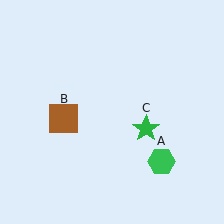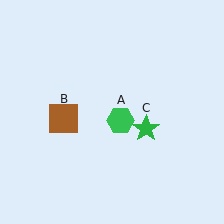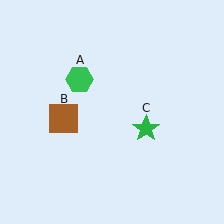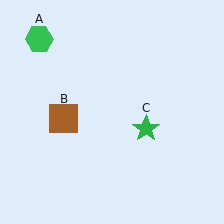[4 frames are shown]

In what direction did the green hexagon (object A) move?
The green hexagon (object A) moved up and to the left.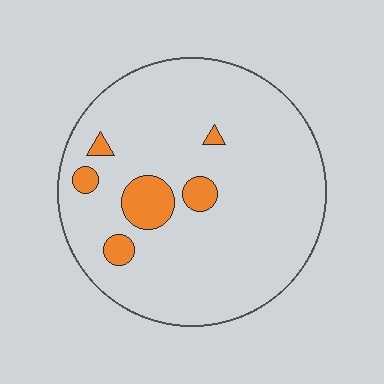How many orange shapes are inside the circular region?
6.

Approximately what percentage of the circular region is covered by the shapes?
Approximately 10%.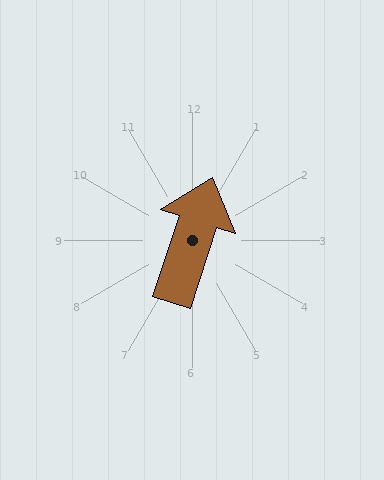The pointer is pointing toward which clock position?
Roughly 1 o'clock.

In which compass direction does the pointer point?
North.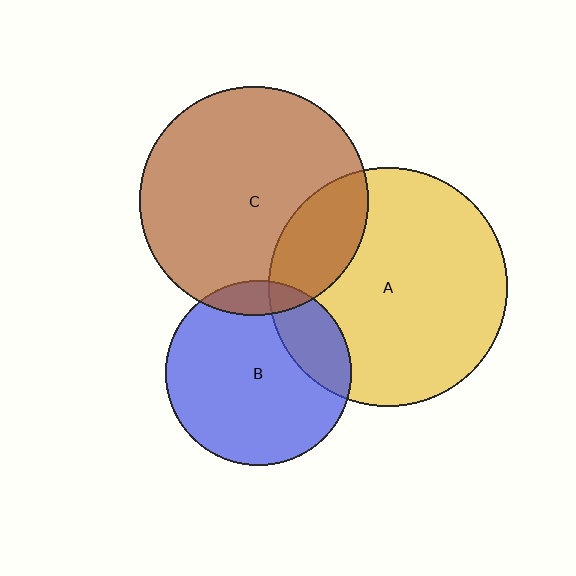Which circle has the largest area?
Circle A (yellow).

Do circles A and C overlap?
Yes.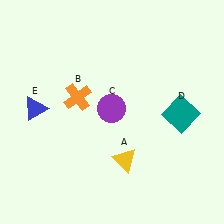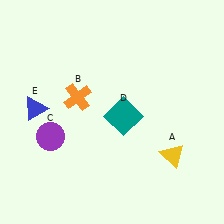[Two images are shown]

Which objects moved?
The objects that moved are: the yellow triangle (A), the purple circle (C), the teal square (D).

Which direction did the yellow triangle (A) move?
The yellow triangle (A) moved right.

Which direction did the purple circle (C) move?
The purple circle (C) moved left.